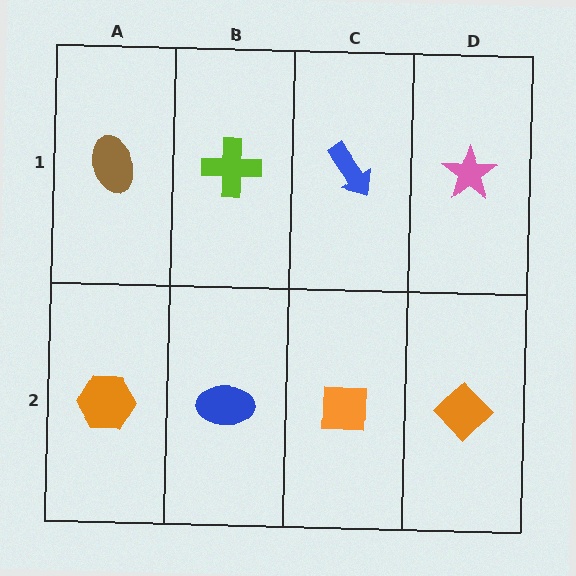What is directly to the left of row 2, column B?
An orange hexagon.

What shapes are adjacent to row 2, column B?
A lime cross (row 1, column B), an orange hexagon (row 2, column A), an orange square (row 2, column C).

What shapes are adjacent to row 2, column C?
A blue arrow (row 1, column C), a blue ellipse (row 2, column B), an orange diamond (row 2, column D).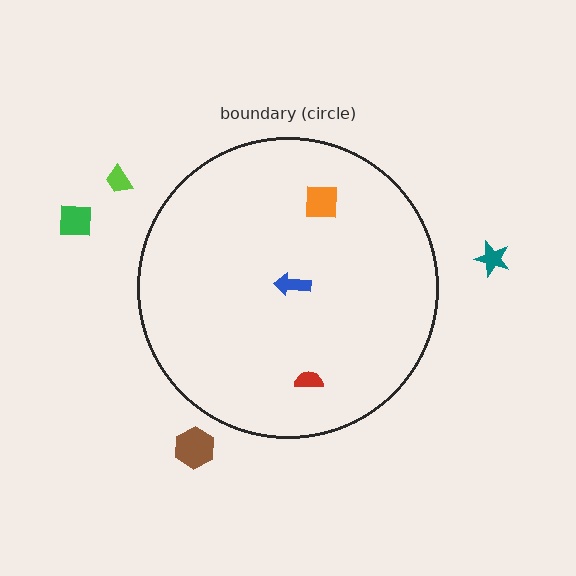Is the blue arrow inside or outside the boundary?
Inside.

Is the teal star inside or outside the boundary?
Outside.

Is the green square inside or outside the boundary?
Outside.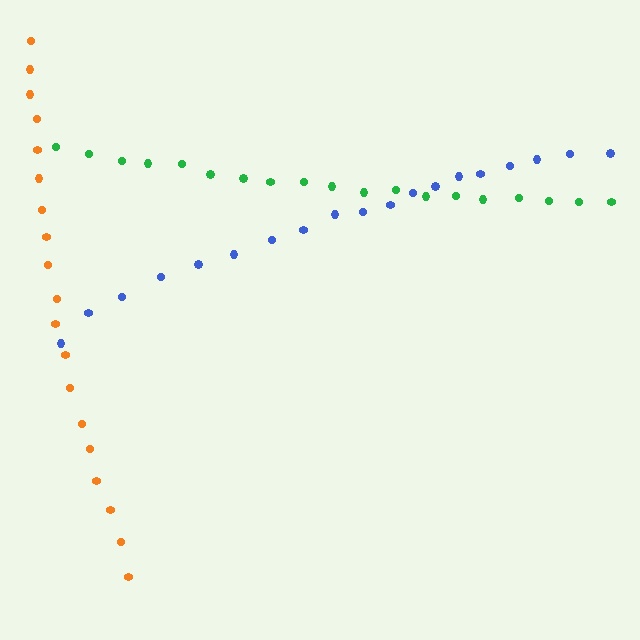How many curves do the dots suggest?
There are 3 distinct paths.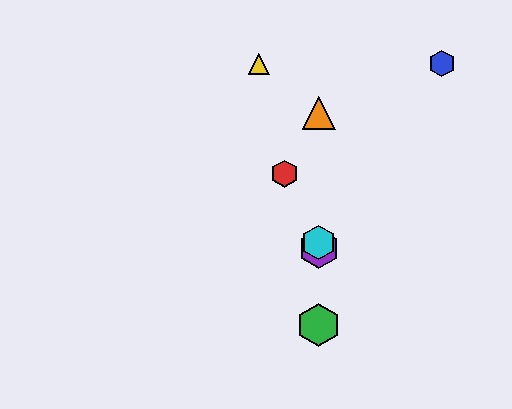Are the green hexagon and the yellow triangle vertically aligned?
No, the green hexagon is at x≈319 and the yellow triangle is at x≈259.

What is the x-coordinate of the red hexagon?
The red hexagon is at x≈285.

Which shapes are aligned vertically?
The green hexagon, the purple hexagon, the orange triangle, the cyan hexagon are aligned vertically.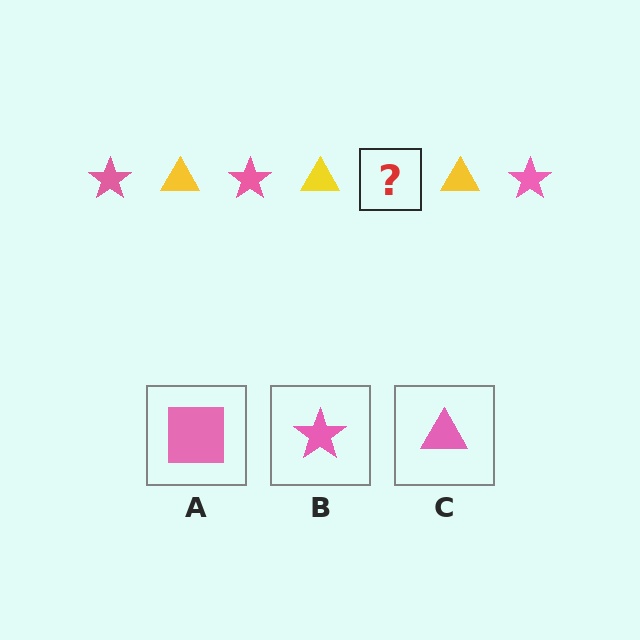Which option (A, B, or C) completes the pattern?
B.